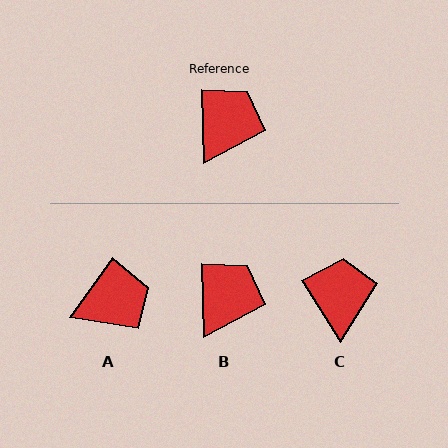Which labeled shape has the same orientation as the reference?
B.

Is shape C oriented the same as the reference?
No, it is off by about 30 degrees.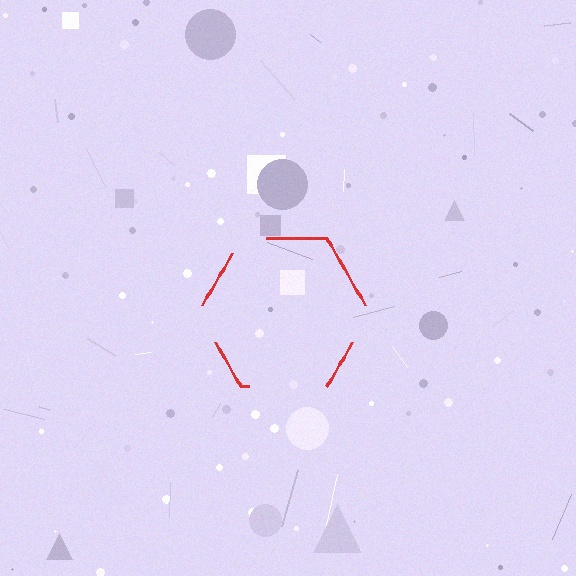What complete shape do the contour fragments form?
The contour fragments form a hexagon.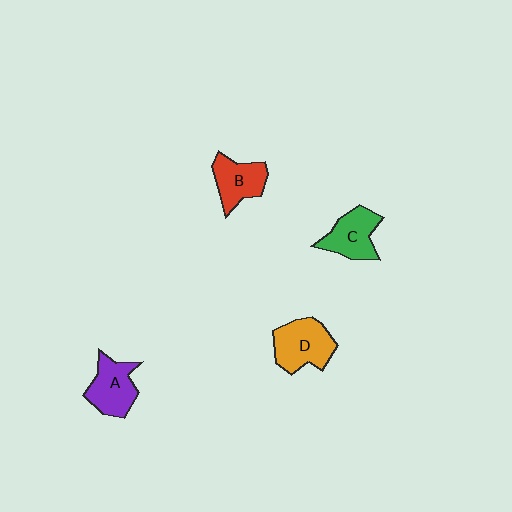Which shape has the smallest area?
Shape B (red).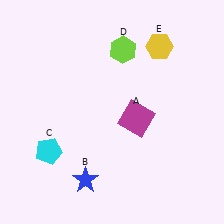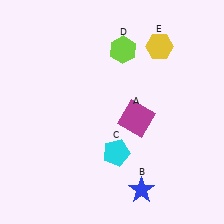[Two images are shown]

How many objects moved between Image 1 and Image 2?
2 objects moved between the two images.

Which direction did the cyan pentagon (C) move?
The cyan pentagon (C) moved right.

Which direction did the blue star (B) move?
The blue star (B) moved right.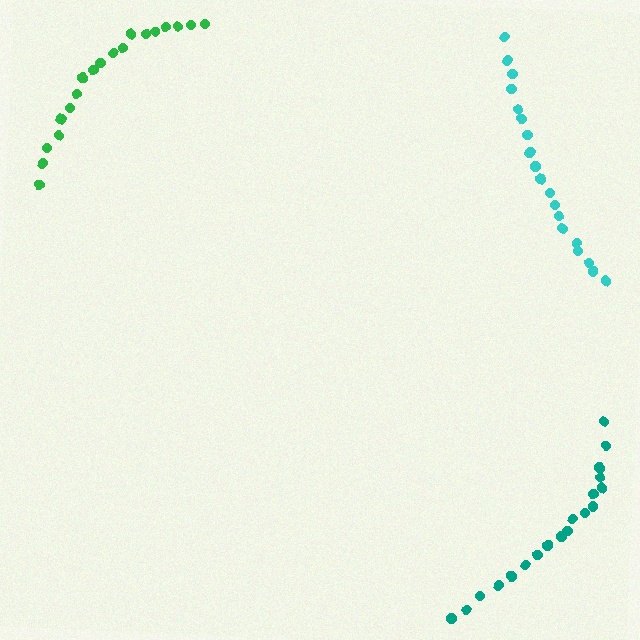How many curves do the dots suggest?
There are 3 distinct paths.